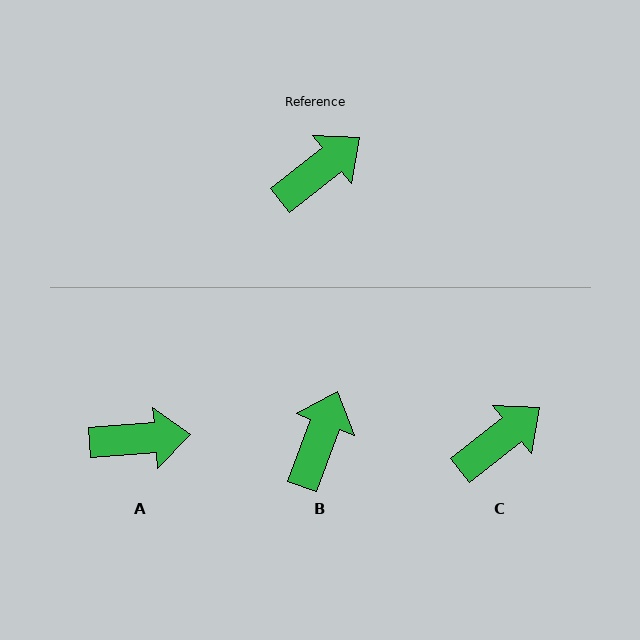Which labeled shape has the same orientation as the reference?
C.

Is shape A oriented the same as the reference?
No, it is off by about 34 degrees.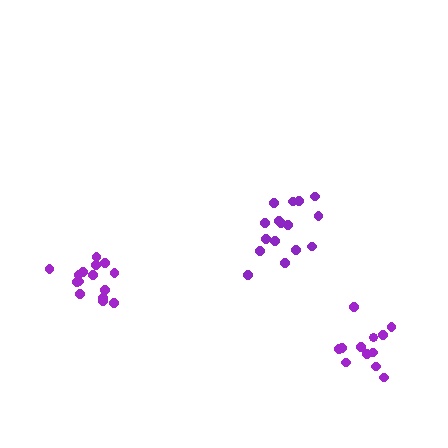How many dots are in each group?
Group 1: 16 dots, Group 2: 12 dots, Group 3: 15 dots (43 total).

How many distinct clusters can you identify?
There are 3 distinct clusters.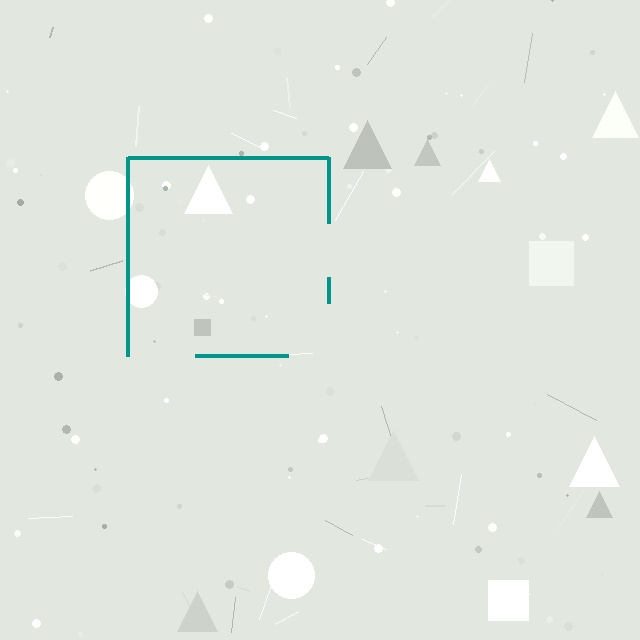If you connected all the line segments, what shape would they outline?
They would outline a square.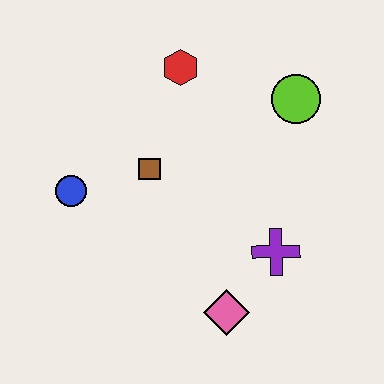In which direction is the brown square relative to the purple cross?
The brown square is to the left of the purple cross.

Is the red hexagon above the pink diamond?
Yes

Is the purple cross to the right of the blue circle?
Yes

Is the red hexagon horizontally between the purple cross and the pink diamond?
No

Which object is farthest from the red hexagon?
The pink diamond is farthest from the red hexagon.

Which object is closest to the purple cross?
The pink diamond is closest to the purple cross.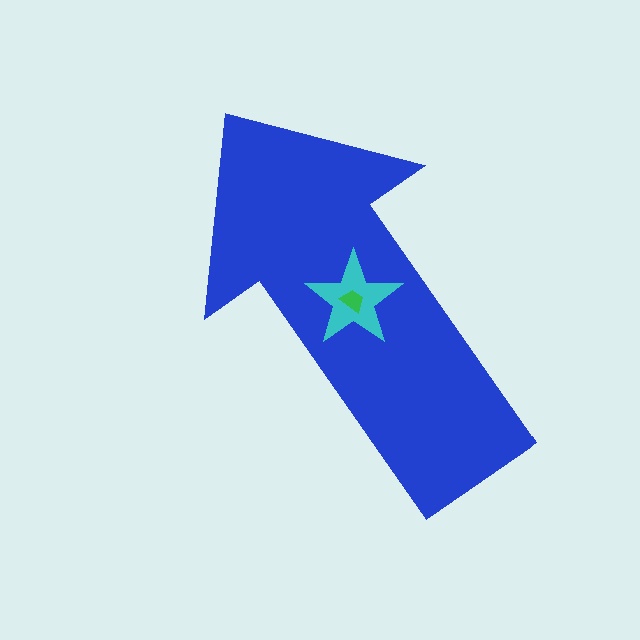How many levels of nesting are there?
3.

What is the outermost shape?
The blue arrow.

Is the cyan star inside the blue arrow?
Yes.